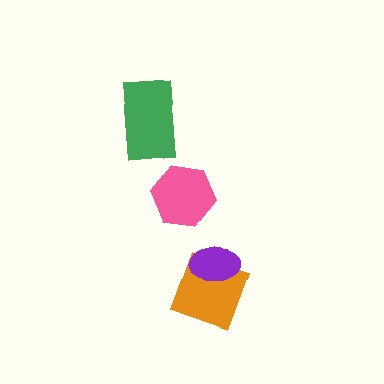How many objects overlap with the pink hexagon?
0 objects overlap with the pink hexagon.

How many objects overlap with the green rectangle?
0 objects overlap with the green rectangle.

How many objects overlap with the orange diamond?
1 object overlaps with the orange diamond.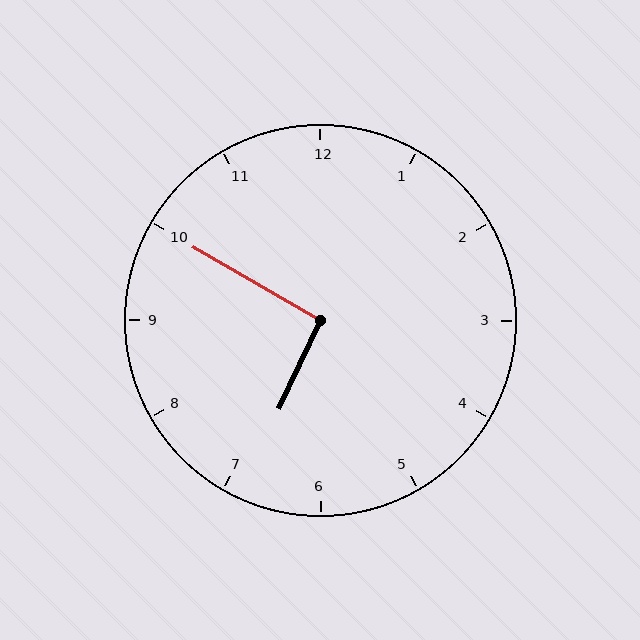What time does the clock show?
6:50.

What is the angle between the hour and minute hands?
Approximately 95 degrees.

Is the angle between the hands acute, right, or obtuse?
It is right.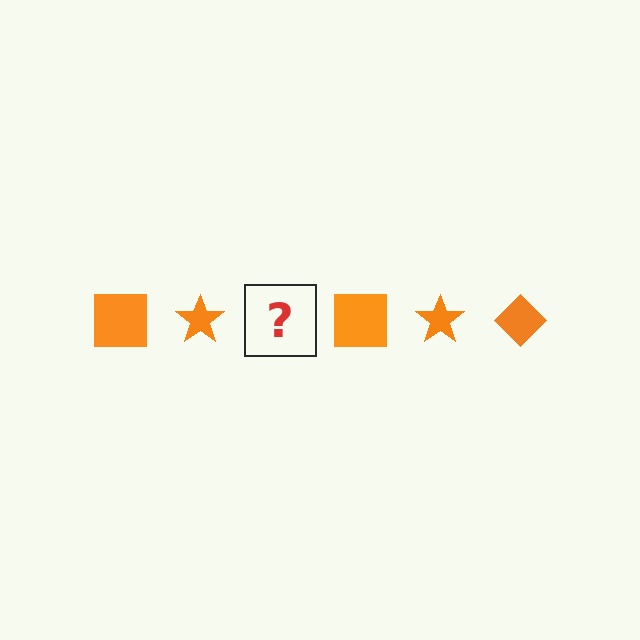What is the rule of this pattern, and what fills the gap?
The rule is that the pattern cycles through square, star, diamond shapes in orange. The gap should be filled with an orange diamond.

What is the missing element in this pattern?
The missing element is an orange diamond.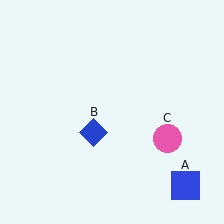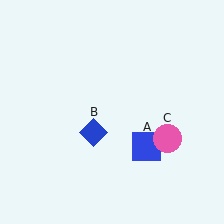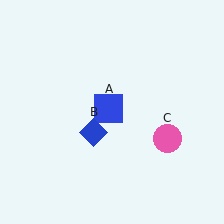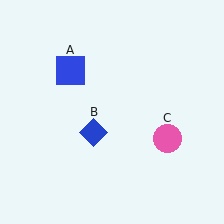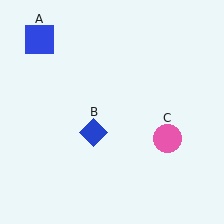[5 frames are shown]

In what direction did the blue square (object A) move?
The blue square (object A) moved up and to the left.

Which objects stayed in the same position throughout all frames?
Blue diamond (object B) and pink circle (object C) remained stationary.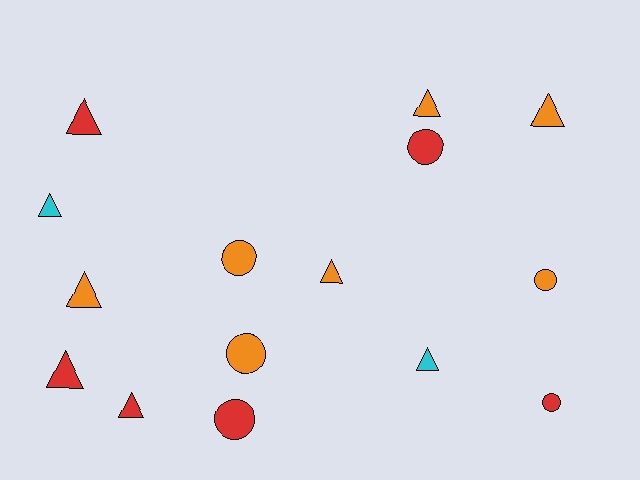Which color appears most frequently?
Orange, with 7 objects.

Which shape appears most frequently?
Triangle, with 9 objects.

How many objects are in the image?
There are 15 objects.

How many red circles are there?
There are 3 red circles.